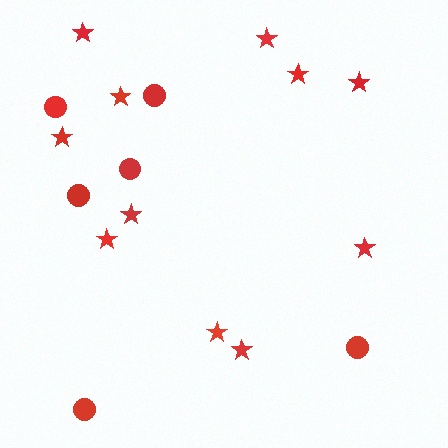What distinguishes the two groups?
There are 2 groups: one group of stars (11) and one group of circles (6).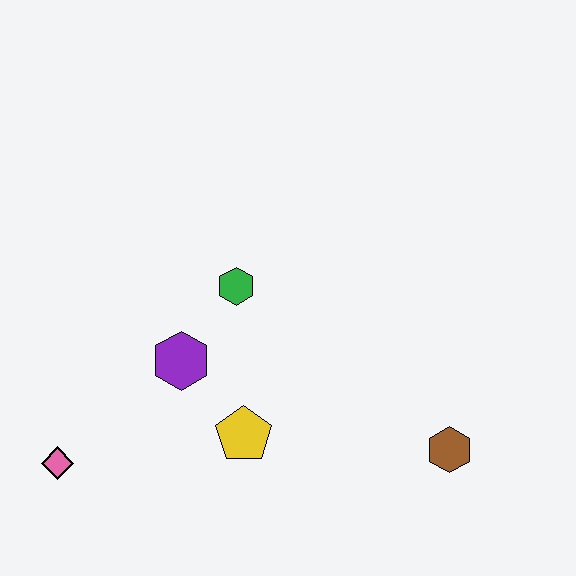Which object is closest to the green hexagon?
The purple hexagon is closest to the green hexagon.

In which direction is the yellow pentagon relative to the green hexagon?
The yellow pentagon is below the green hexagon.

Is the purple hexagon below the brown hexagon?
No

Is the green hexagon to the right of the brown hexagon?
No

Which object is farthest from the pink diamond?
The brown hexagon is farthest from the pink diamond.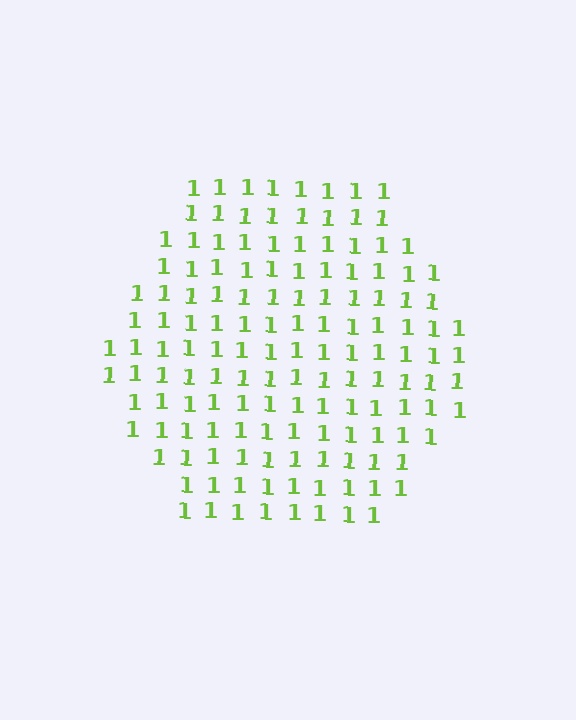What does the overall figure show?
The overall figure shows a hexagon.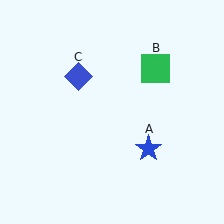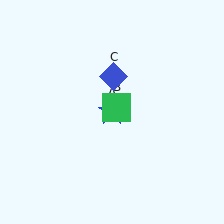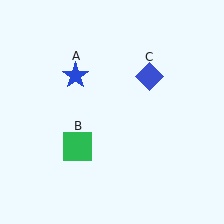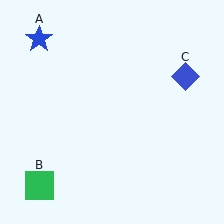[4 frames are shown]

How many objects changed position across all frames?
3 objects changed position: blue star (object A), green square (object B), blue diamond (object C).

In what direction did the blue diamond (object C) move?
The blue diamond (object C) moved right.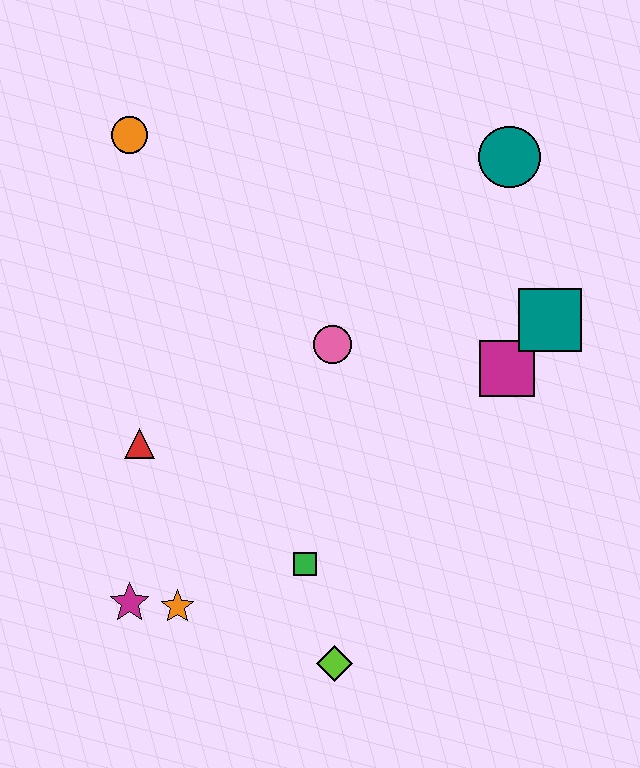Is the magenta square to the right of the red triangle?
Yes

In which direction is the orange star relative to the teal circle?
The orange star is below the teal circle.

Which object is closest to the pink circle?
The magenta square is closest to the pink circle.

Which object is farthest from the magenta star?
The teal circle is farthest from the magenta star.